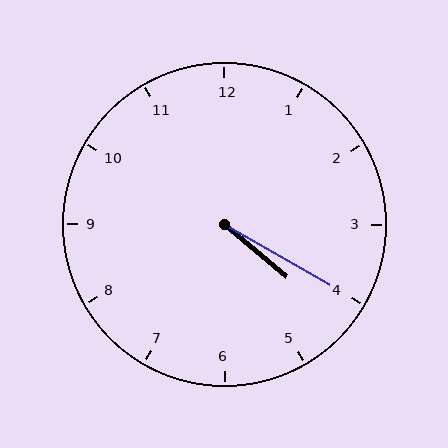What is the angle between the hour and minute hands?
Approximately 10 degrees.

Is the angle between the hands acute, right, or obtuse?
It is acute.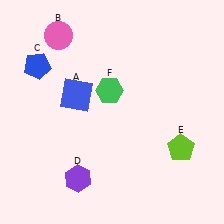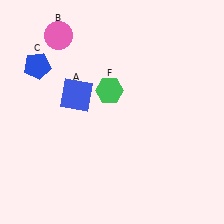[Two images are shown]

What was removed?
The lime pentagon (E), the purple hexagon (D) were removed in Image 2.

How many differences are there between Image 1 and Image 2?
There are 2 differences between the two images.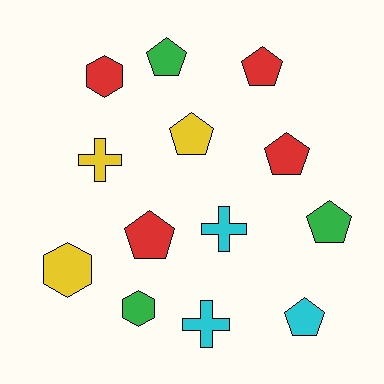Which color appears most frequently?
Red, with 4 objects.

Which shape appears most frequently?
Pentagon, with 7 objects.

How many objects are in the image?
There are 13 objects.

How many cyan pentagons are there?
There is 1 cyan pentagon.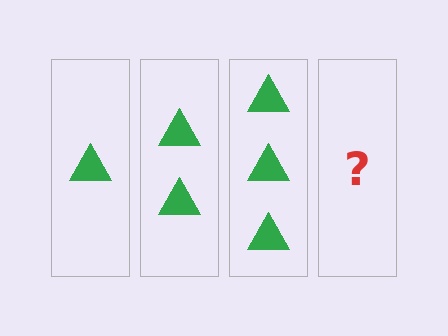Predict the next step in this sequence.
The next step is 4 triangles.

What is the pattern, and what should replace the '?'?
The pattern is that each step adds one more triangle. The '?' should be 4 triangles.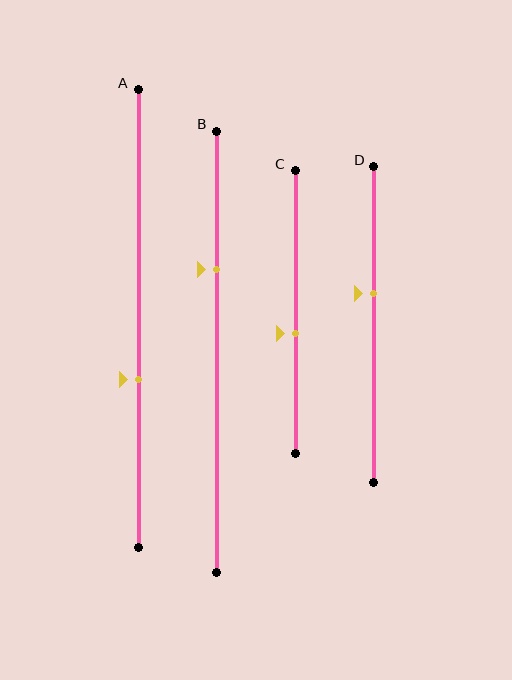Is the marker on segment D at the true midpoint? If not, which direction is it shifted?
No, the marker on segment D is shifted upward by about 10% of the segment length.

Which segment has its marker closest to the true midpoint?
Segment C has its marker closest to the true midpoint.